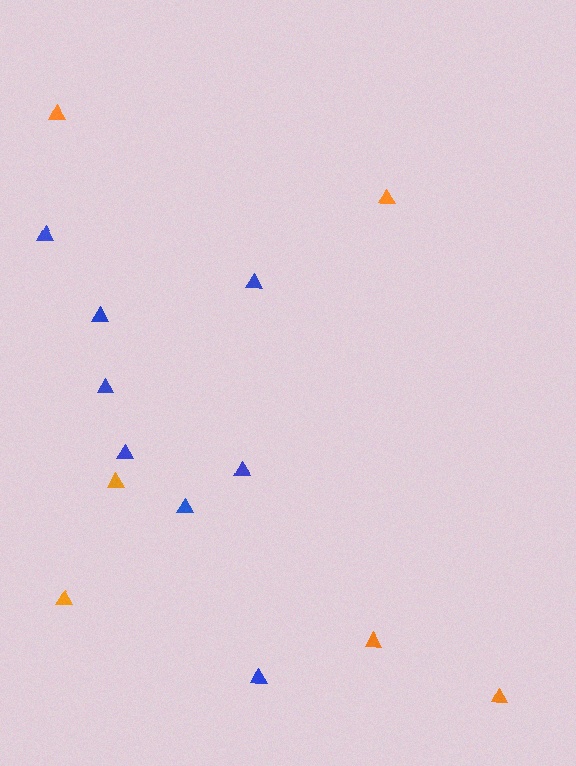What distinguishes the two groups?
There are 2 groups: one group of blue triangles (8) and one group of orange triangles (6).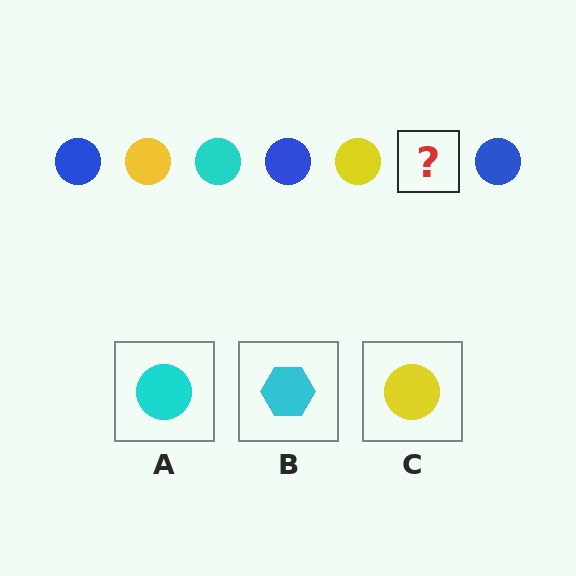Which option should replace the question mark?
Option A.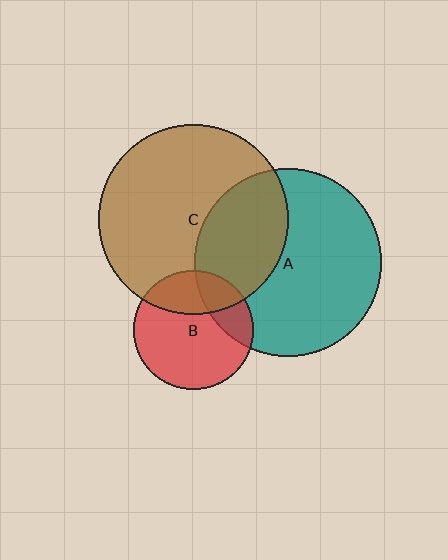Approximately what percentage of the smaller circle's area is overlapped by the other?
Approximately 35%.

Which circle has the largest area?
Circle C (brown).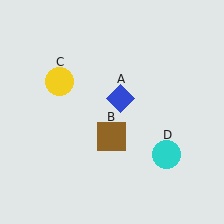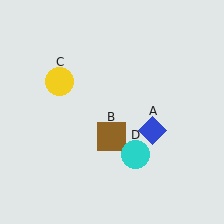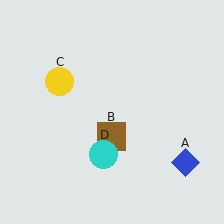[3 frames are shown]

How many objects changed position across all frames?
2 objects changed position: blue diamond (object A), cyan circle (object D).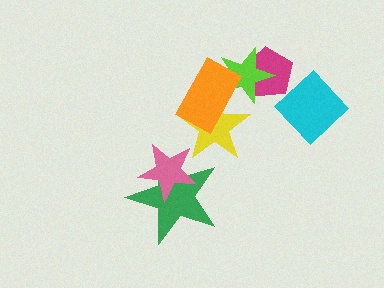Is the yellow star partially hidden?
Yes, it is partially covered by another shape.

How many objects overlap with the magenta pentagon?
1 object overlaps with the magenta pentagon.